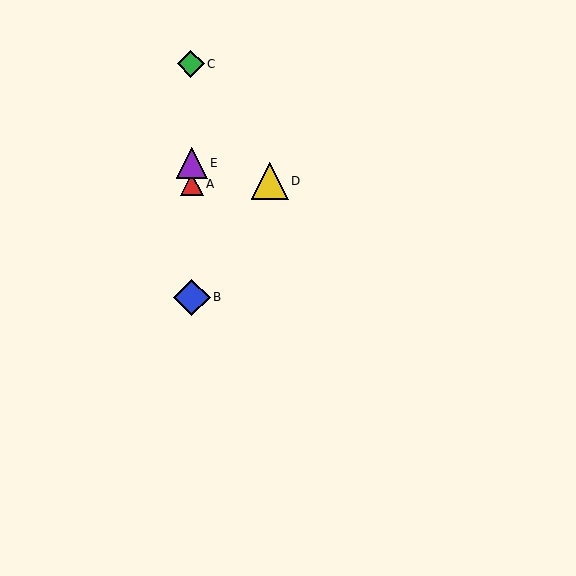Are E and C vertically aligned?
Yes, both are at x≈192.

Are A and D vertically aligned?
No, A is at x≈192 and D is at x≈269.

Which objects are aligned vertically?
Objects A, B, C, E are aligned vertically.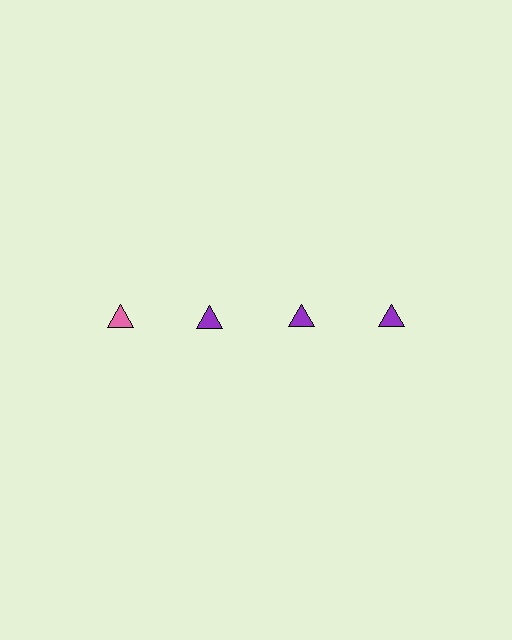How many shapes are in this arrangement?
There are 4 shapes arranged in a grid pattern.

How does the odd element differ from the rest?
It has a different color: pink instead of purple.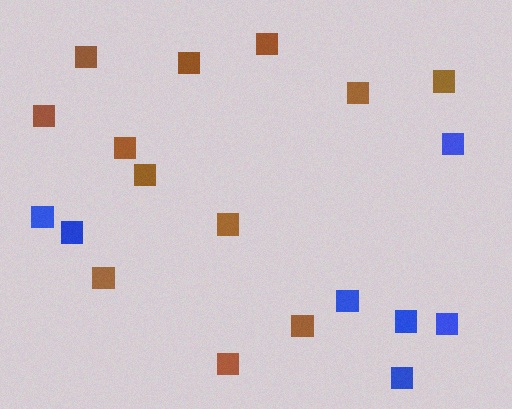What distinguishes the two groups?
There are 2 groups: one group of blue squares (7) and one group of brown squares (12).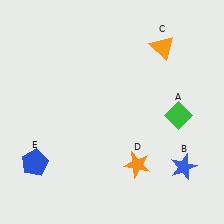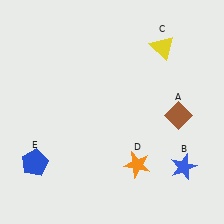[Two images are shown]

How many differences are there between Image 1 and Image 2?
There are 2 differences between the two images.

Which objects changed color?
A changed from green to brown. C changed from orange to yellow.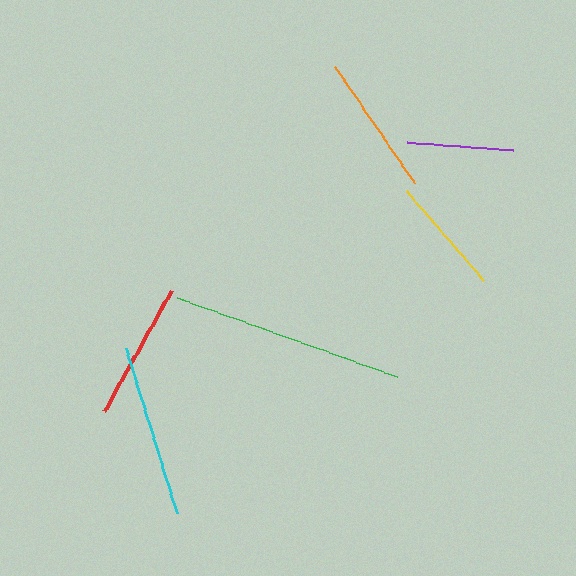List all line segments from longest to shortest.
From longest to shortest: green, cyan, orange, red, yellow, purple.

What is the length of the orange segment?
The orange segment is approximately 141 pixels long.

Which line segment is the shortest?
The purple line is the shortest at approximately 106 pixels.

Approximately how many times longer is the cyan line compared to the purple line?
The cyan line is approximately 1.6 times the length of the purple line.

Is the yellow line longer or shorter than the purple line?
The yellow line is longer than the purple line.